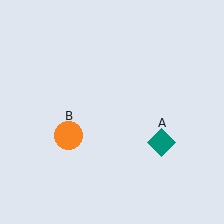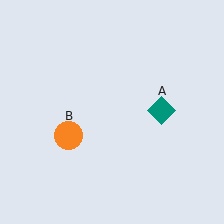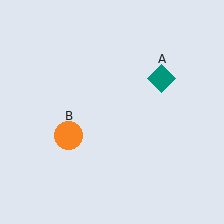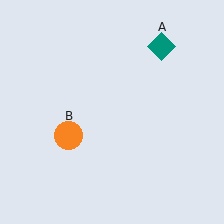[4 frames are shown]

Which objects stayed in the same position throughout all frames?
Orange circle (object B) remained stationary.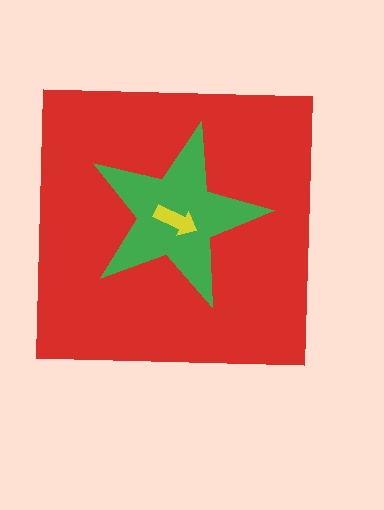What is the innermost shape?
The yellow arrow.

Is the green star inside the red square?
Yes.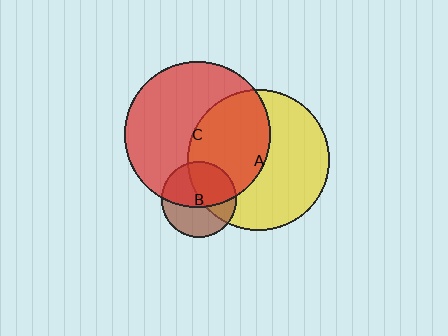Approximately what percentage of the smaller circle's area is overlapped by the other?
Approximately 45%.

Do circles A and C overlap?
Yes.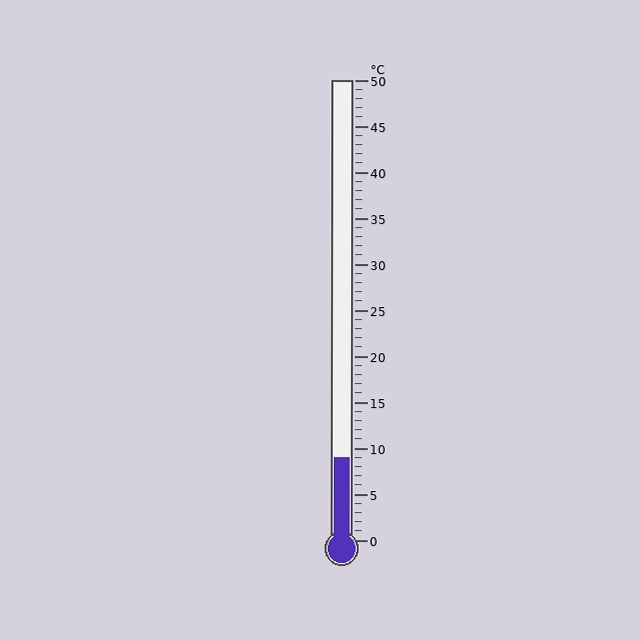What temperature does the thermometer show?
The thermometer shows approximately 9°C.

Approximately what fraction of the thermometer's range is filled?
The thermometer is filled to approximately 20% of its range.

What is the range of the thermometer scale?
The thermometer scale ranges from 0°C to 50°C.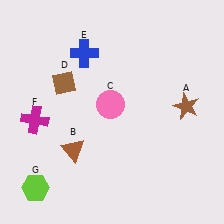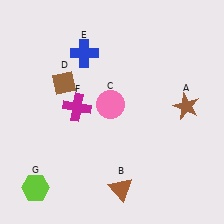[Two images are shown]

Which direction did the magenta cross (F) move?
The magenta cross (F) moved right.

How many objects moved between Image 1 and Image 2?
2 objects moved between the two images.